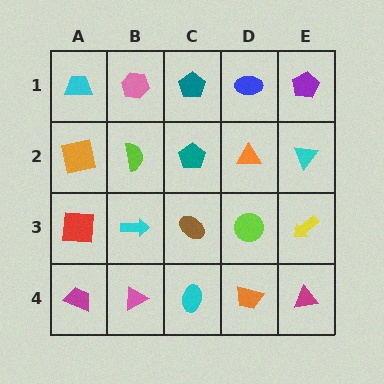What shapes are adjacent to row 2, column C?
A teal pentagon (row 1, column C), a brown ellipse (row 3, column C), a lime semicircle (row 2, column B), an orange triangle (row 2, column D).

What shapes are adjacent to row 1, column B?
A lime semicircle (row 2, column B), a cyan trapezoid (row 1, column A), a teal pentagon (row 1, column C).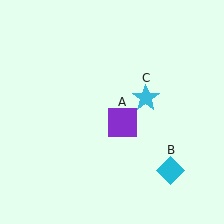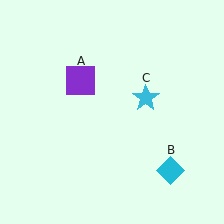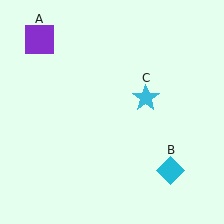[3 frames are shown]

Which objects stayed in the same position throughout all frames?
Cyan diamond (object B) and cyan star (object C) remained stationary.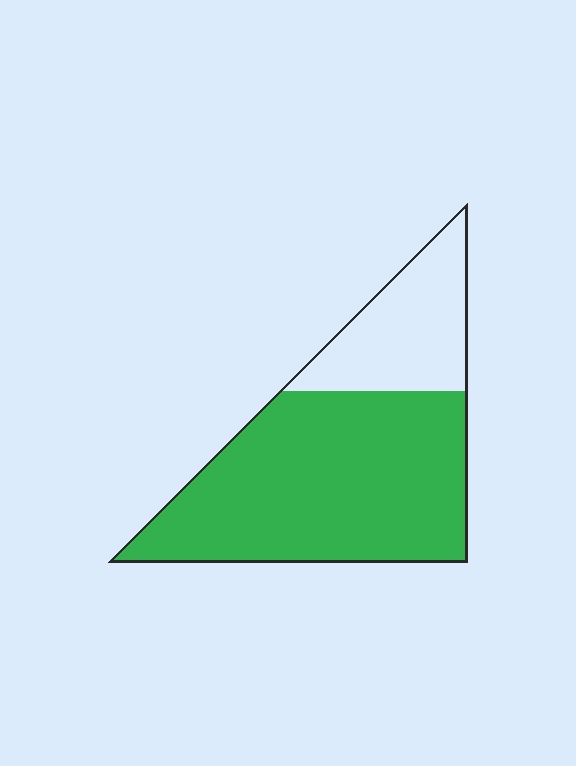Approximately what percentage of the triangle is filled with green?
Approximately 75%.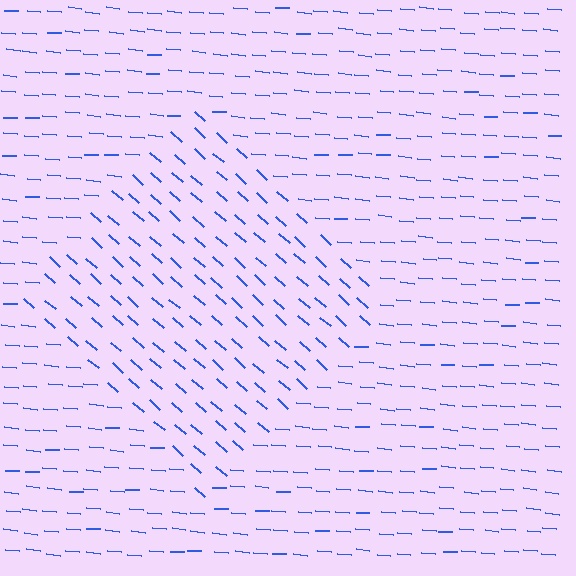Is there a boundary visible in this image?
Yes, there is a texture boundary formed by a change in line orientation.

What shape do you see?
I see a diamond.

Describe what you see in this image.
The image is filled with small blue line segments. A diamond region in the image has lines oriented differently from the surrounding lines, creating a visible texture boundary.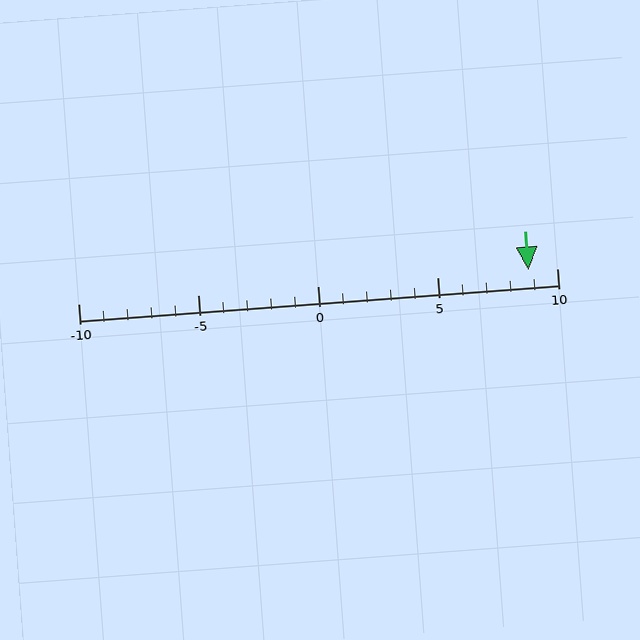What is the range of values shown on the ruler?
The ruler shows values from -10 to 10.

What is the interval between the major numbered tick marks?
The major tick marks are spaced 5 units apart.